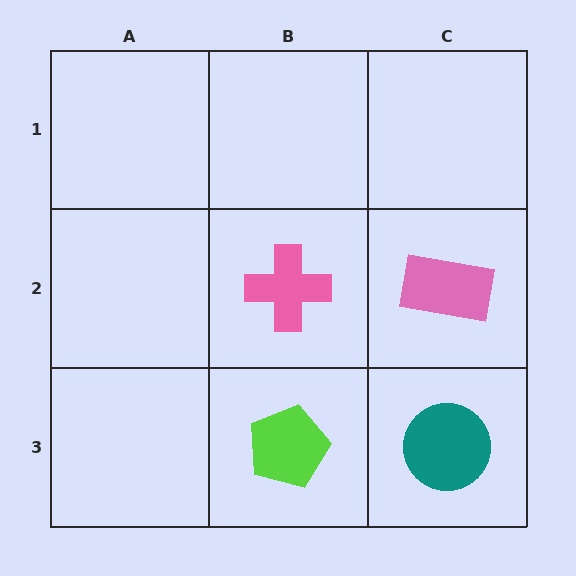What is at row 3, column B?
A lime pentagon.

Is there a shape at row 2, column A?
No, that cell is empty.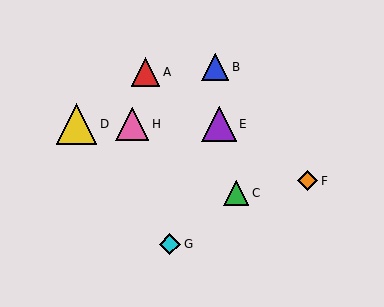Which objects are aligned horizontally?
Objects D, E, H are aligned horizontally.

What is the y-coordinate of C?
Object C is at y≈193.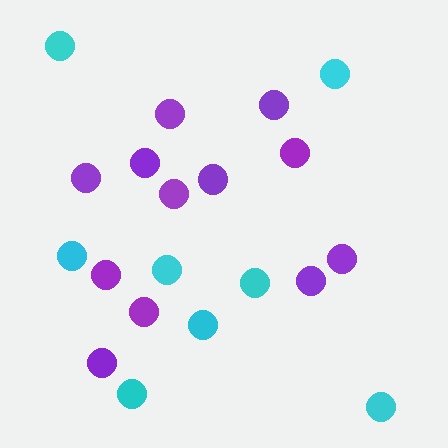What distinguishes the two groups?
There are 2 groups: one group of purple circles (12) and one group of cyan circles (8).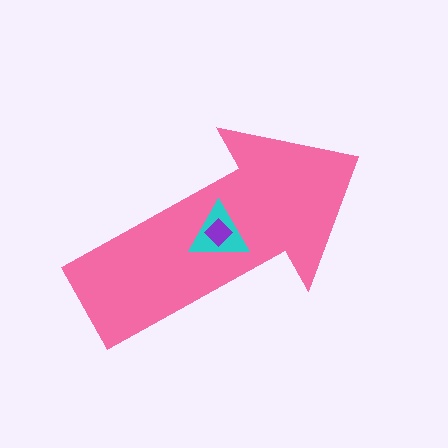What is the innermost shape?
The purple diamond.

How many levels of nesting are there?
3.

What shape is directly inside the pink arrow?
The cyan triangle.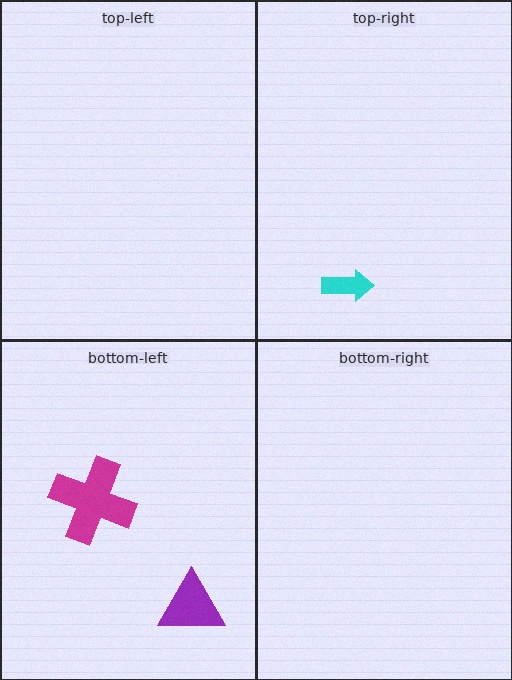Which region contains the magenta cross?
The bottom-left region.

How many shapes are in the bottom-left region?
2.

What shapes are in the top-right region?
The cyan arrow.